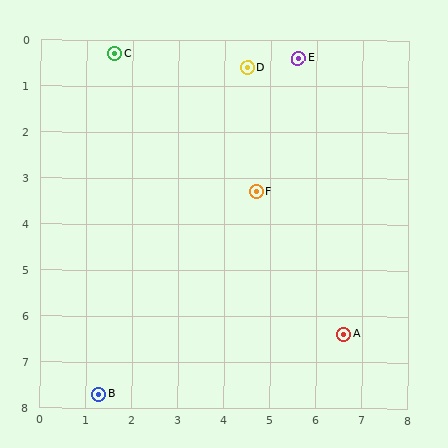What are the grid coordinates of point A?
Point A is at approximately (6.6, 6.4).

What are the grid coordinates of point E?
Point E is at approximately (5.6, 0.4).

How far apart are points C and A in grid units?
Points C and A are about 7.9 grid units apart.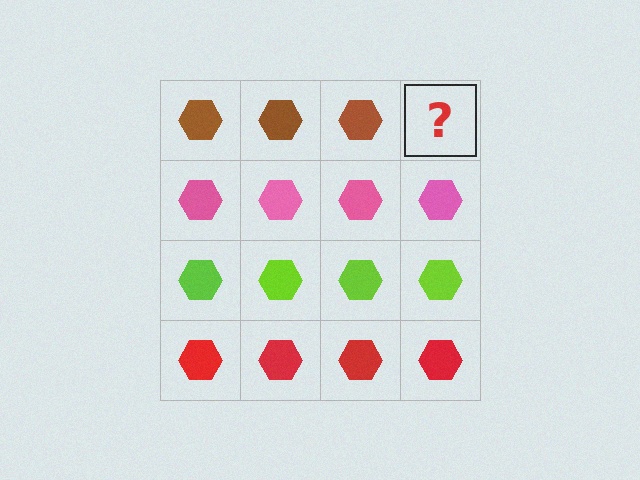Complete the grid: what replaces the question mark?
The question mark should be replaced with a brown hexagon.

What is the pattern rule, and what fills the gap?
The rule is that each row has a consistent color. The gap should be filled with a brown hexagon.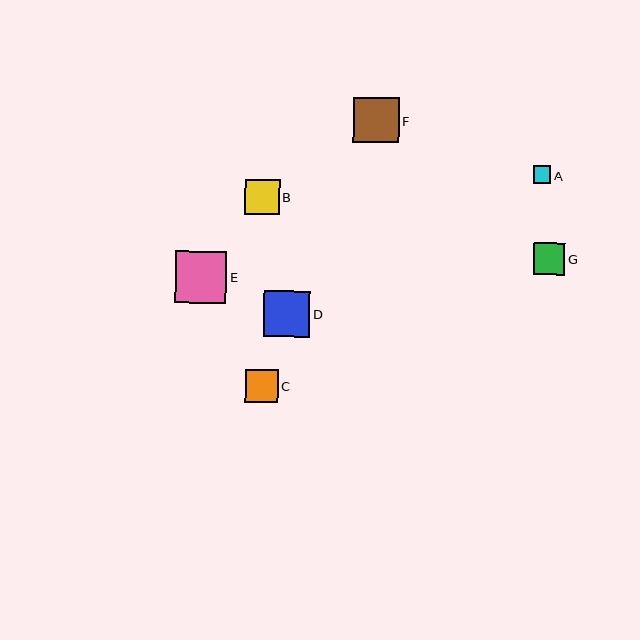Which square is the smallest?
Square A is the smallest with a size of approximately 18 pixels.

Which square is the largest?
Square E is the largest with a size of approximately 51 pixels.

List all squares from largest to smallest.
From largest to smallest: E, D, F, B, C, G, A.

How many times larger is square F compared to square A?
Square F is approximately 2.6 times the size of square A.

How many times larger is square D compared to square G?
Square D is approximately 1.5 times the size of square G.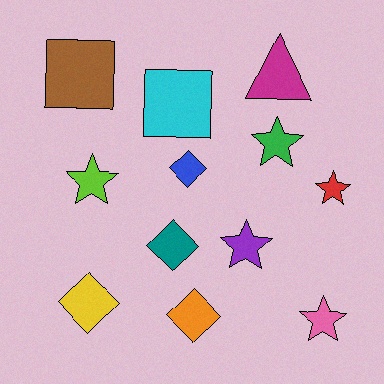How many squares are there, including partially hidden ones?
There are 2 squares.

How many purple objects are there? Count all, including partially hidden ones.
There is 1 purple object.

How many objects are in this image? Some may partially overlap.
There are 12 objects.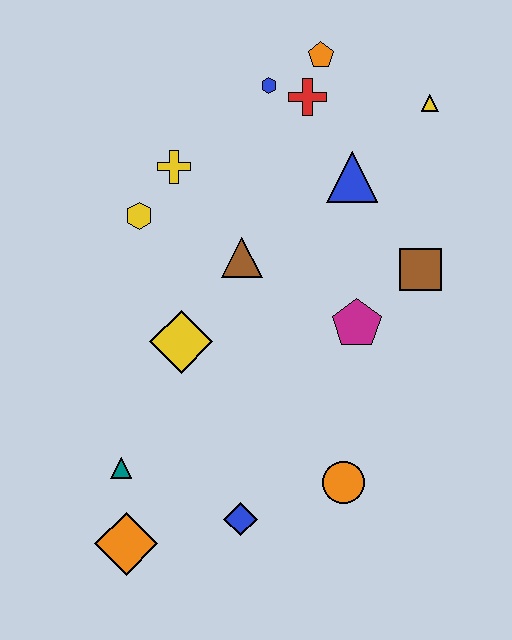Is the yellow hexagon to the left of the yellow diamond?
Yes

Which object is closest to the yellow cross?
The yellow hexagon is closest to the yellow cross.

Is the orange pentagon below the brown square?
No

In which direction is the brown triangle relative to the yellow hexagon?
The brown triangle is to the right of the yellow hexagon.